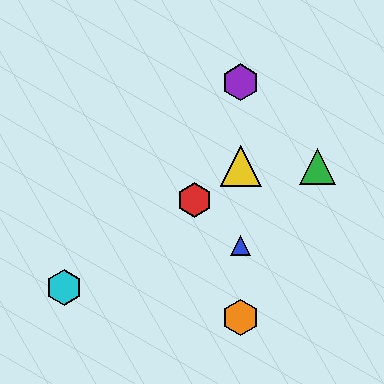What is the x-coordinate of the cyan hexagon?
The cyan hexagon is at x≈64.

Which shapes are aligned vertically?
The blue triangle, the yellow triangle, the purple hexagon, the orange hexagon are aligned vertically.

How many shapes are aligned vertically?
4 shapes (the blue triangle, the yellow triangle, the purple hexagon, the orange hexagon) are aligned vertically.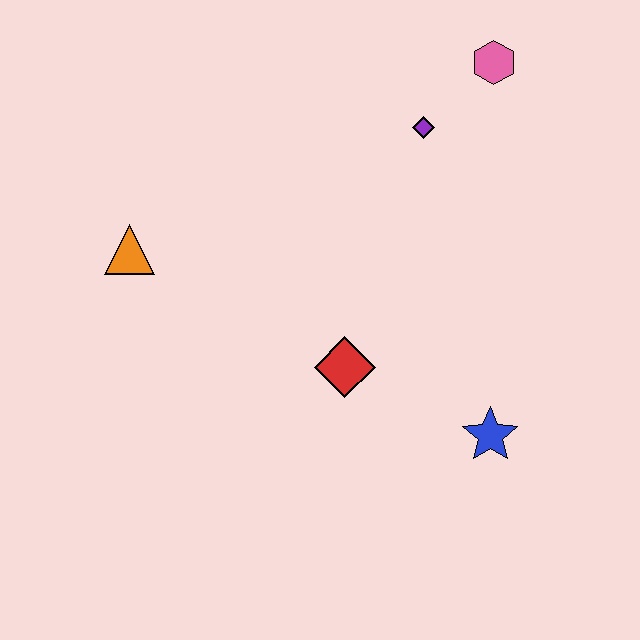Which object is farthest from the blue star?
The orange triangle is farthest from the blue star.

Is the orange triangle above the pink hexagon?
No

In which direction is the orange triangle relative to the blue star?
The orange triangle is to the left of the blue star.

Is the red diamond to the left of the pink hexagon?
Yes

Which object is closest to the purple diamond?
The pink hexagon is closest to the purple diamond.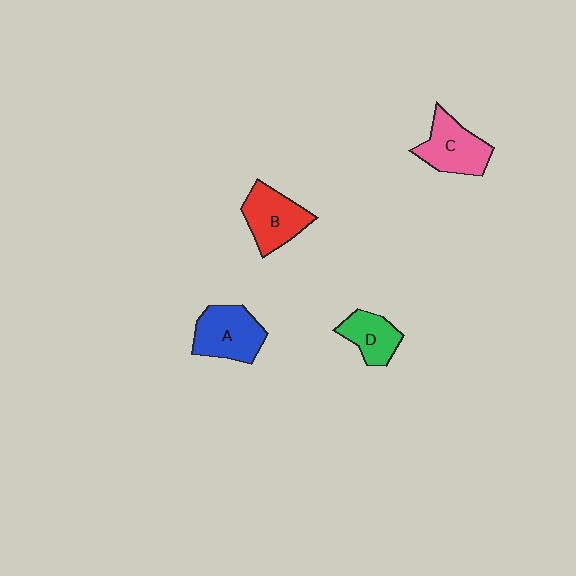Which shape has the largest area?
Shape A (blue).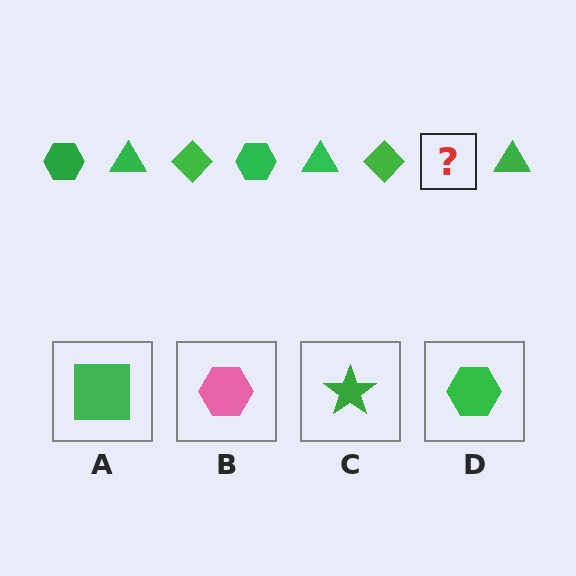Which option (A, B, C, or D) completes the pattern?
D.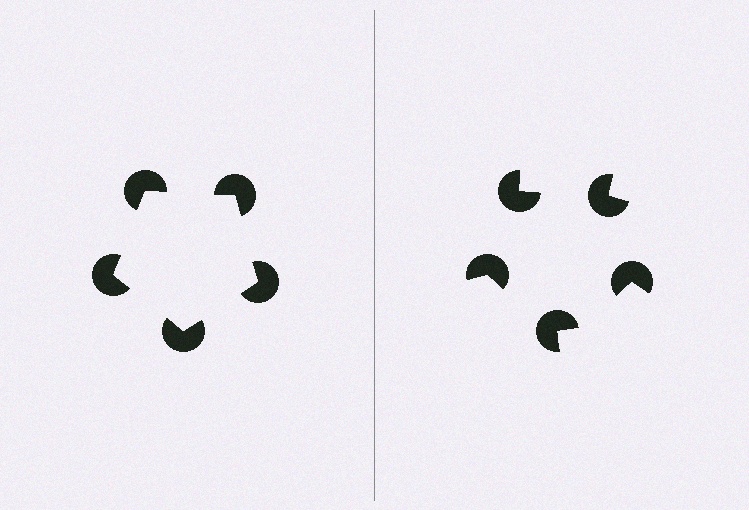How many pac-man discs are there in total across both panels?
10 — 5 on each side.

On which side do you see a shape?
An illusory pentagon appears on the left side. On the right side the wedge cuts are rotated, so no coherent shape forms.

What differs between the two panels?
The pac-man discs are positioned identically on both sides; only the wedge orientations differ. On the left they align to a pentagon; on the right they are misaligned.